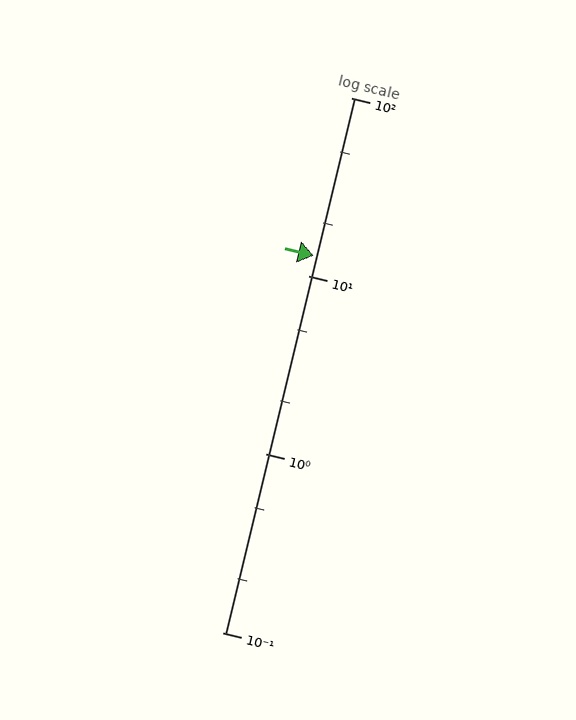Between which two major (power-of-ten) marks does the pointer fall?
The pointer is between 10 and 100.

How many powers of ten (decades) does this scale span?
The scale spans 3 decades, from 0.1 to 100.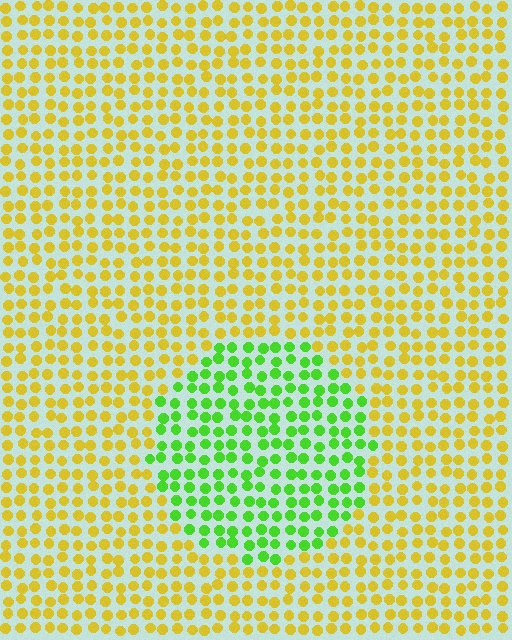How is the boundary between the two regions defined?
The boundary is defined purely by a slight shift in hue (about 58 degrees). Spacing, size, and orientation are identical on both sides.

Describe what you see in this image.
The image is filled with small yellow elements in a uniform arrangement. A circle-shaped region is visible where the elements are tinted to a slightly different hue, forming a subtle color boundary.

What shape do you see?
I see a circle.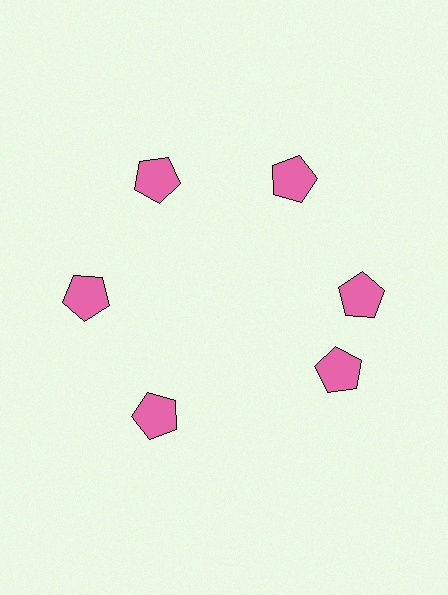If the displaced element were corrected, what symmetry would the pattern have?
It would have 6-fold rotational symmetry — the pattern would map onto itself every 60 degrees.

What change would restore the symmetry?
The symmetry would be restored by rotating it back into even spacing with its neighbors so that all 6 pentagons sit at equal angles and equal distance from the center.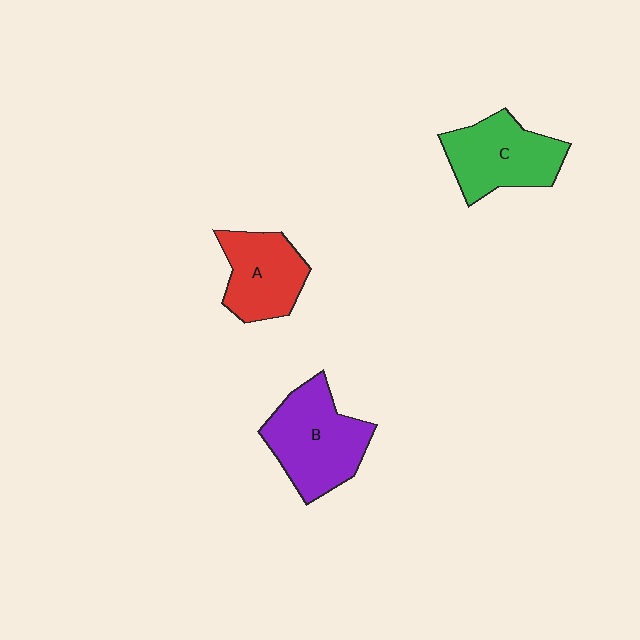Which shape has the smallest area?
Shape A (red).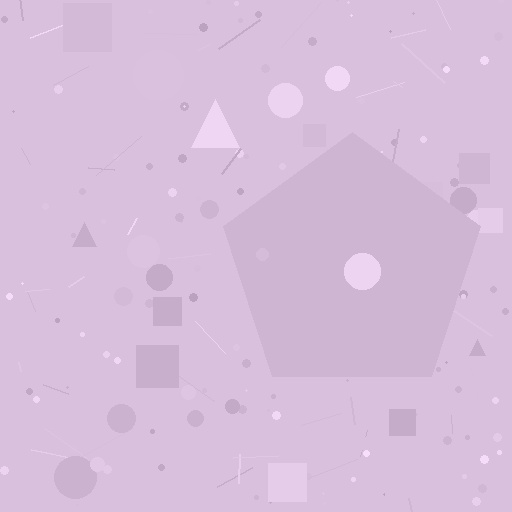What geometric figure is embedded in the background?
A pentagon is embedded in the background.